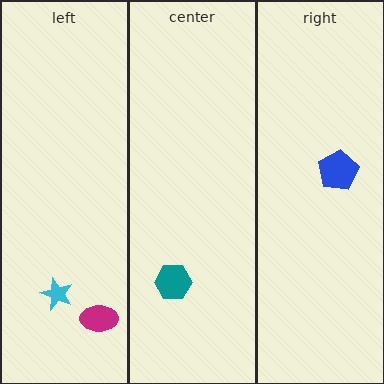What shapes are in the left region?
The magenta ellipse, the cyan star.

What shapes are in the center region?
The teal hexagon.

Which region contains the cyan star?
The left region.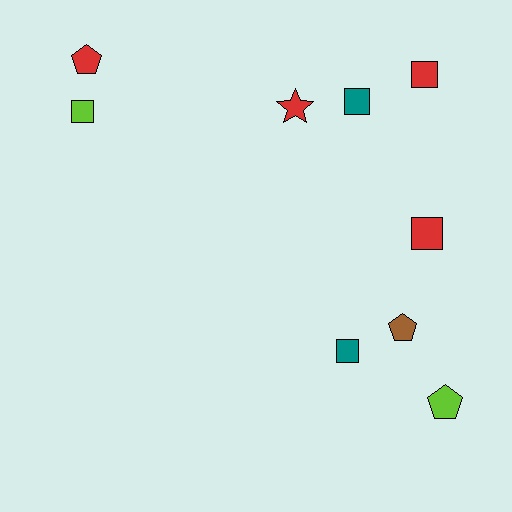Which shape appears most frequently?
Square, with 5 objects.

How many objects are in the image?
There are 9 objects.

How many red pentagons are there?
There is 1 red pentagon.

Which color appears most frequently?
Red, with 4 objects.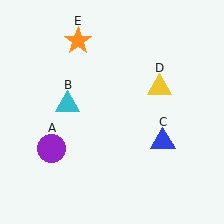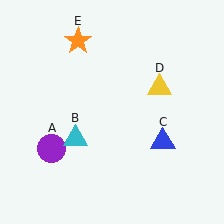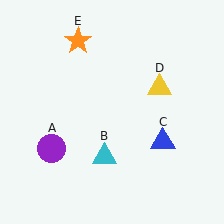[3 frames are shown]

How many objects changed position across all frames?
1 object changed position: cyan triangle (object B).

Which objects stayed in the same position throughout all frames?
Purple circle (object A) and blue triangle (object C) and yellow triangle (object D) and orange star (object E) remained stationary.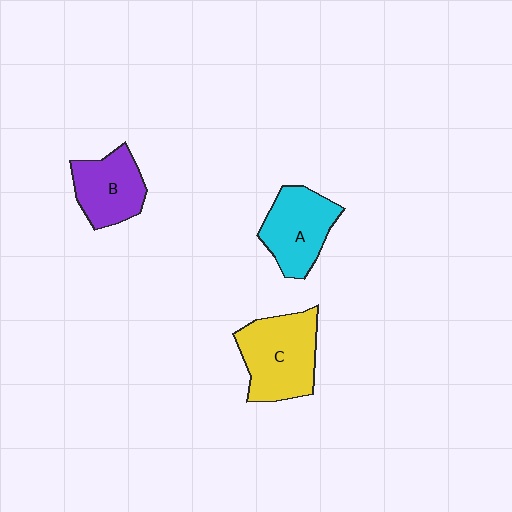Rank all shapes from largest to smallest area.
From largest to smallest: C (yellow), A (cyan), B (purple).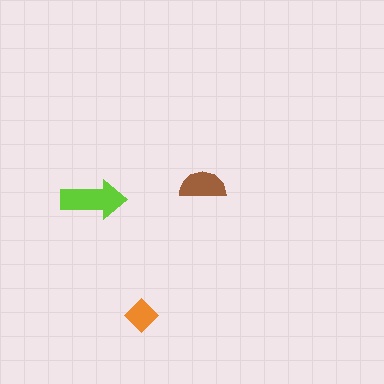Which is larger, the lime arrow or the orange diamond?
The lime arrow.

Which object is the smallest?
The orange diamond.